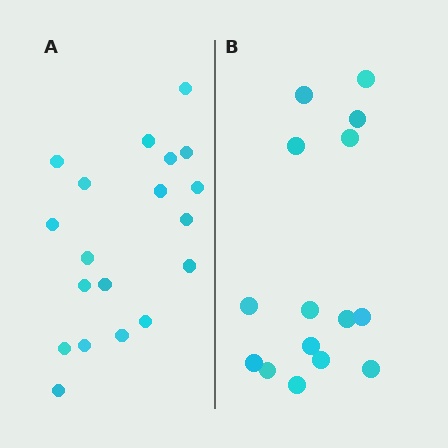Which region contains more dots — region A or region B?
Region A (the left region) has more dots.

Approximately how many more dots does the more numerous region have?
Region A has about 4 more dots than region B.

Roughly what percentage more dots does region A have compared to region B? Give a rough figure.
About 25% more.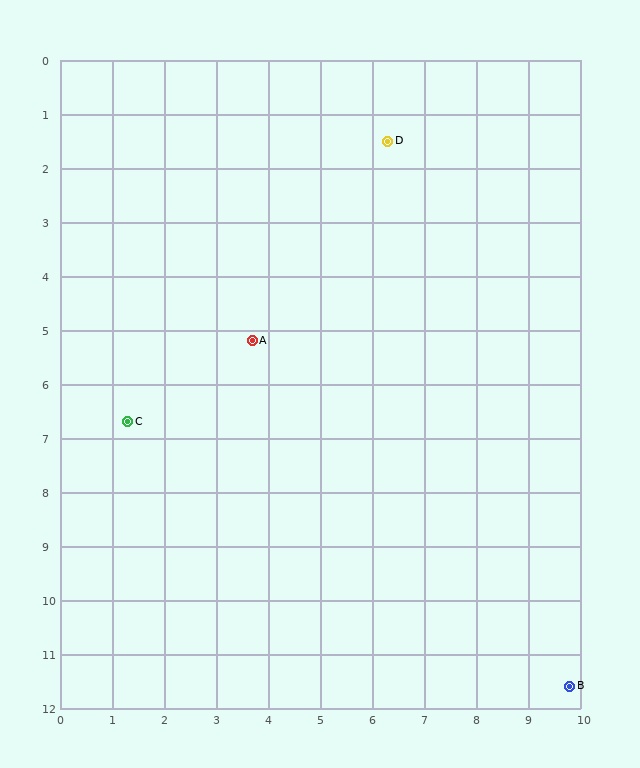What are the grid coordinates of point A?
Point A is at approximately (3.7, 5.2).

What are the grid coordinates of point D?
Point D is at approximately (6.3, 1.5).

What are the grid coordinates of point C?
Point C is at approximately (1.3, 6.7).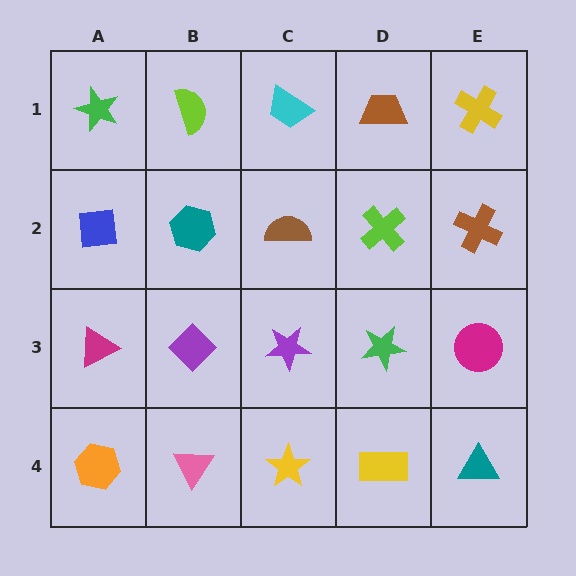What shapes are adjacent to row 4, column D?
A green star (row 3, column D), a yellow star (row 4, column C), a teal triangle (row 4, column E).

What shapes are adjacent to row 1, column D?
A lime cross (row 2, column D), a cyan trapezoid (row 1, column C), a yellow cross (row 1, column E).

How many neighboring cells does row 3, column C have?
4.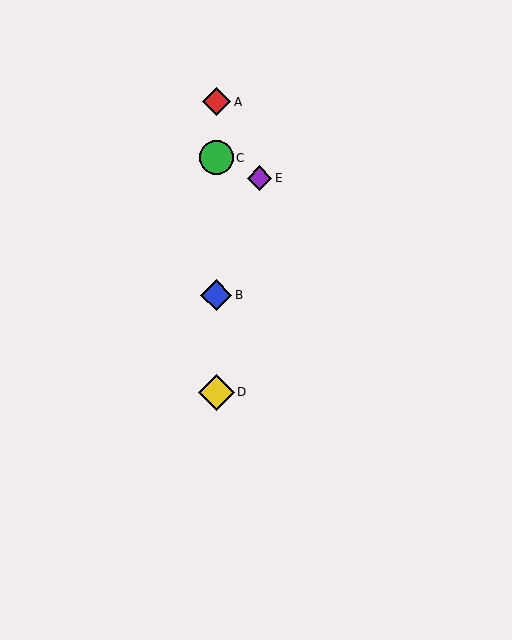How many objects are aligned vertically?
4 objects (A, B, C, D) are aligned vertically.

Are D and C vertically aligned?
Yes, both are at x≈216.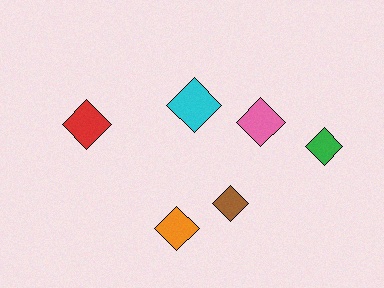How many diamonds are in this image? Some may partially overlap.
There are 6 diamonds.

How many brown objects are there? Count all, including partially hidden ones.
There is 1 brown object.